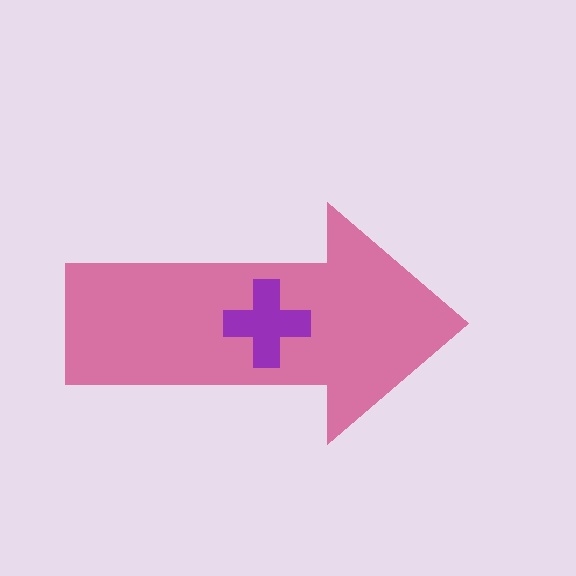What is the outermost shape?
The pink arrow.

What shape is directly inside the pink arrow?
The purple cross.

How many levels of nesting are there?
2.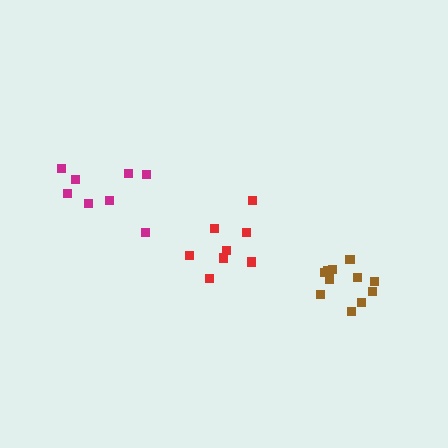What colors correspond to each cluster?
The clusters are colored: magenta, red, brown.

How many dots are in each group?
Group 1: 8 dots, Group 2: 8 dots, Group 3: 11 dots (27 total).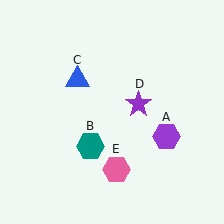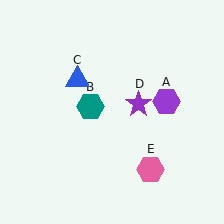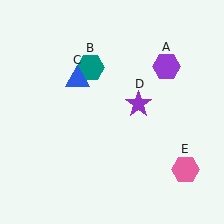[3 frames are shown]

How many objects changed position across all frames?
3 objects changed position: purple hexagon (object A), teal hexagon (object B), pink hexagon (object E).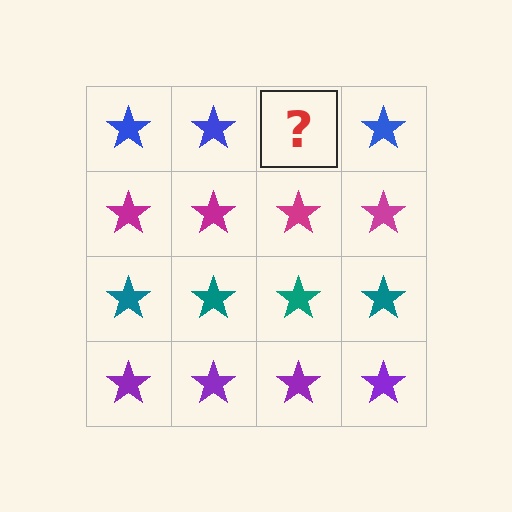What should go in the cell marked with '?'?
The missing cell should contain a blue star.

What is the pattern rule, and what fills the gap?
The rule is that each row has a consistent color. The gap should be filled with a blue star.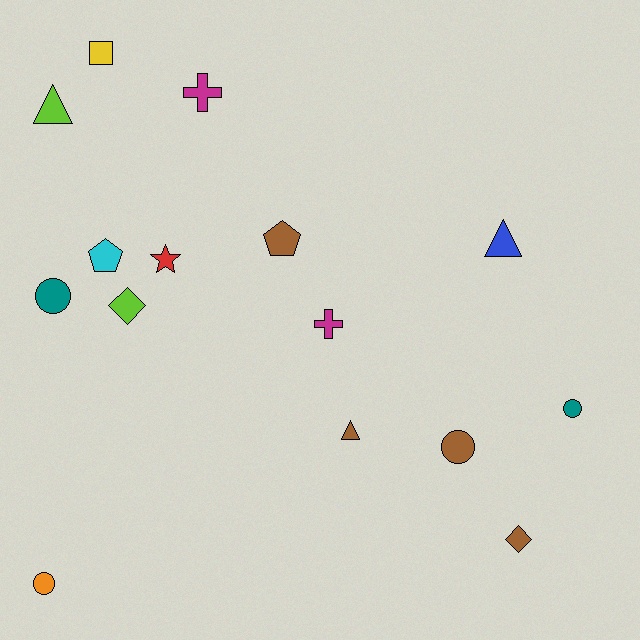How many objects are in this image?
There are 15 objects.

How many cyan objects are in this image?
There is 1 cyan object.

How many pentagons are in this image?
There are 2 pentagons.